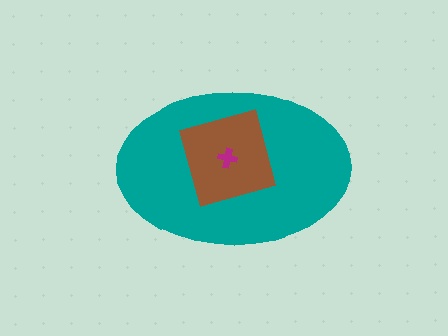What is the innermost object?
The magenta cross.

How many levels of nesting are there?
3.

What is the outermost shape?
The teal ellipse.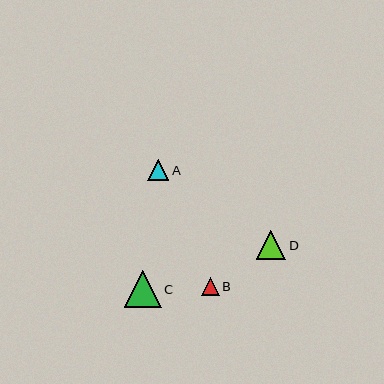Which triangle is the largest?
Triangle C is the largest with a size of approximately 37 pixels.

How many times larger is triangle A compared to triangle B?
Triangle A is approximately 1.2 times the size of triangle B.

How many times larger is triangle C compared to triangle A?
Triangle C is approximately 1.8 times the size of triangle A.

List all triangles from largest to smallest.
From largest to smallest: C, D, A, B.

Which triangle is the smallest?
Triangle B is the smallest with a size of approximately 18 pixels.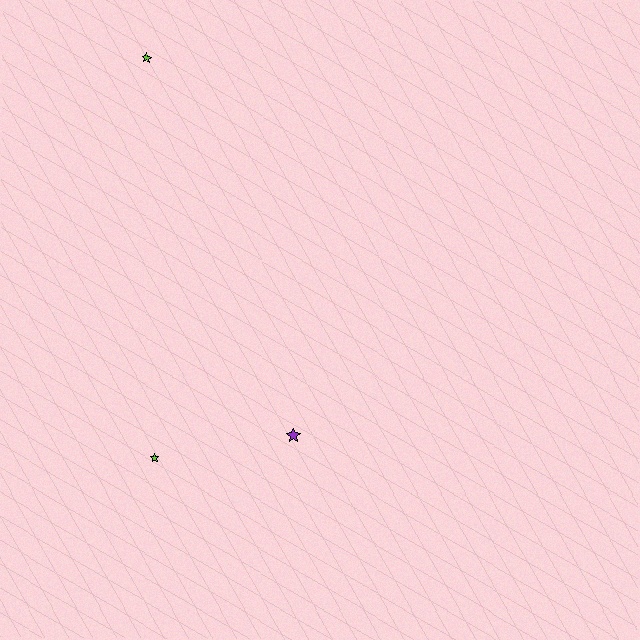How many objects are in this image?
There are 3 objects.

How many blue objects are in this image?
There are no blue objects.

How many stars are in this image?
There are 3 stars.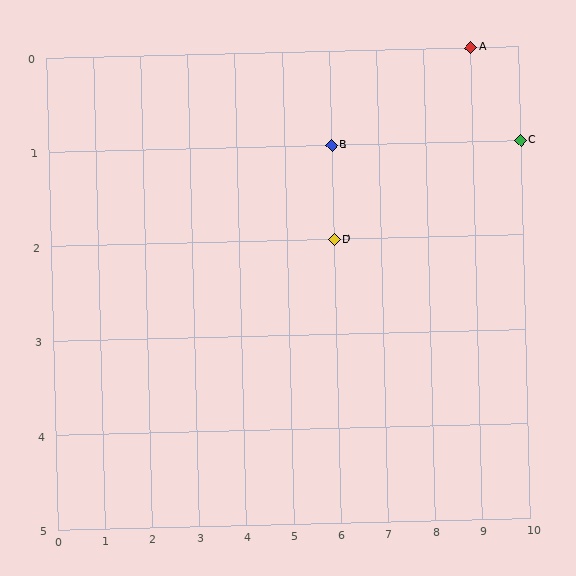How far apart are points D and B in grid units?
Points D and B are 1 row apart.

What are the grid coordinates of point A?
Point A is at grid coordinates (9, 0).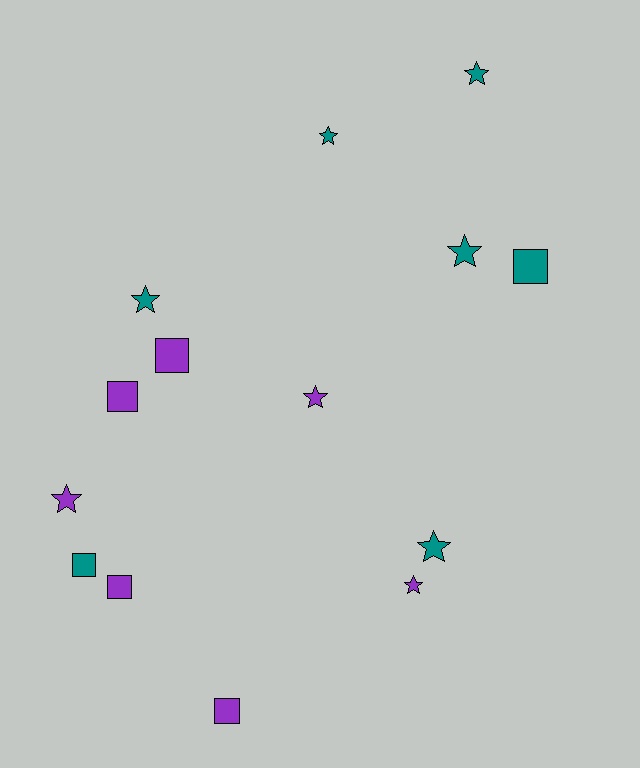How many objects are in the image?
There are 14 objects.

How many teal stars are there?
There are 5 teal stars.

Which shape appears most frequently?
Star, with 8 objects.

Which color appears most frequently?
Teal, with 7 objects.